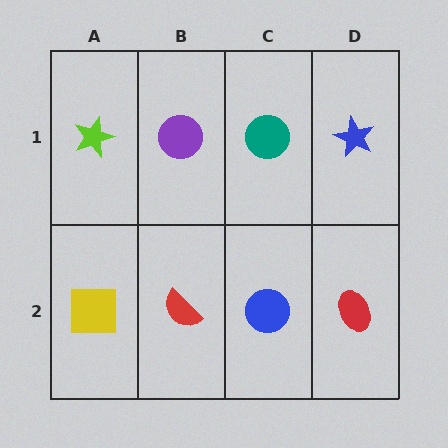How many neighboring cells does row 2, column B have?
3.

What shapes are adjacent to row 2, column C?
A teal circle (row 1, column C), a red semicircle (row 2, column B), a red ellipse (row 2, column D).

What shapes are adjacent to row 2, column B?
A purple circle (row 1, column B), a yellow square (row 2, column A), a blue circle (row 2, column C).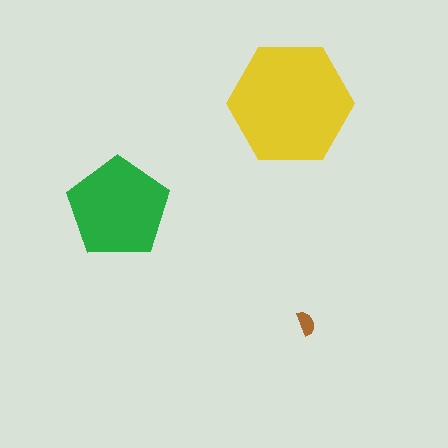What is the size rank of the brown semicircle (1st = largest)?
3rd.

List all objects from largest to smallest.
The yellow hexagon, the green pentagon, the brown semicircle.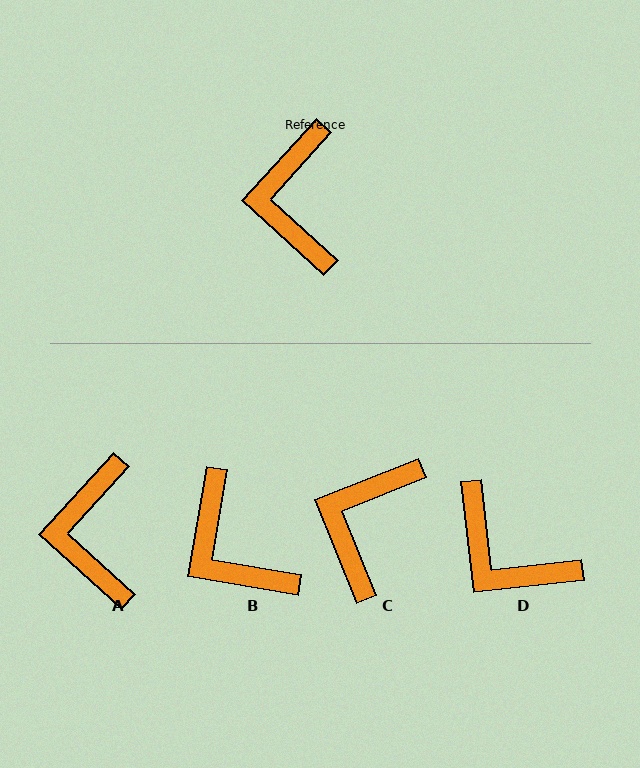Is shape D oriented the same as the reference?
No, it is off by about 49 degrees.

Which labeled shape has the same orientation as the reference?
A.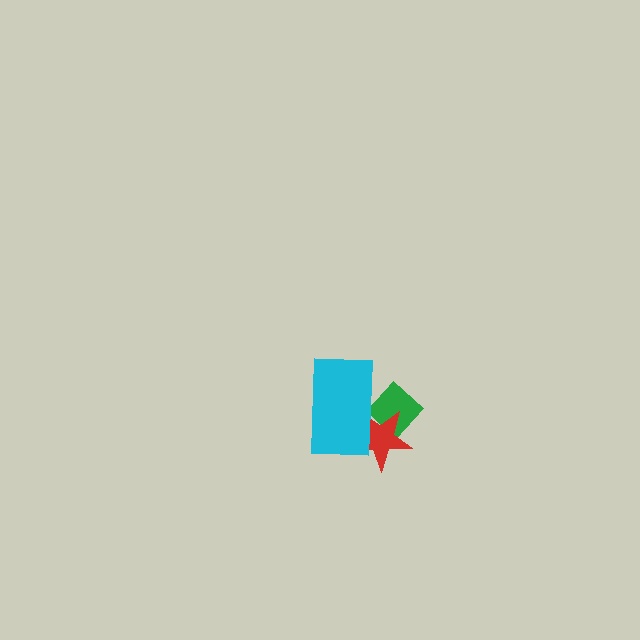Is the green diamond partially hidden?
Yes, it is partially covered by another shape.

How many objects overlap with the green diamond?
2 objects overlap with the green diamond.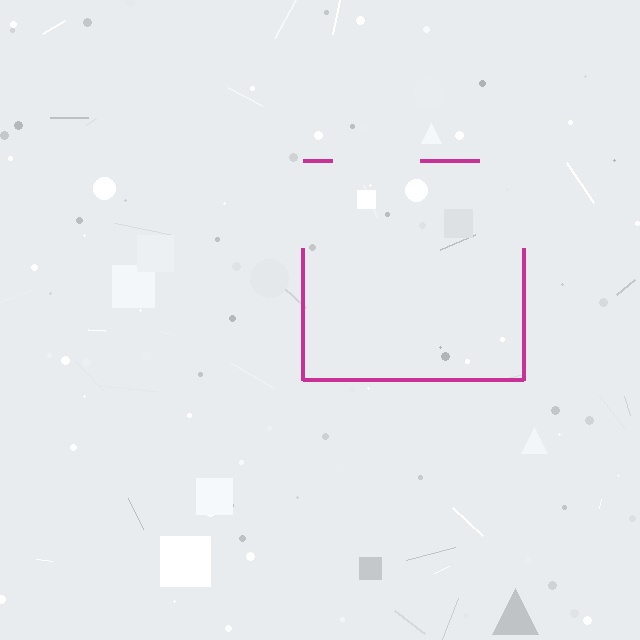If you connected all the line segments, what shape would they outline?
They would outline a square.